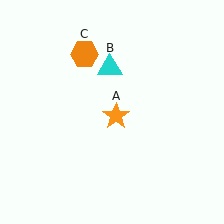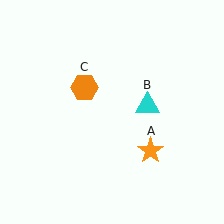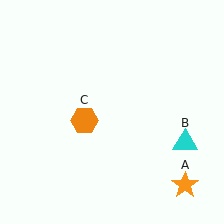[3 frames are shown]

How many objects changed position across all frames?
3 objects changed position: orange star (object A), cyan triangle (object B), orange hexagon (object C).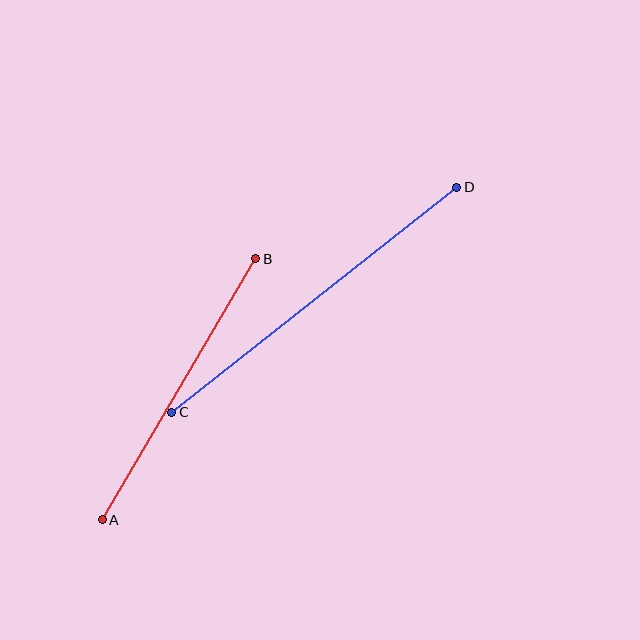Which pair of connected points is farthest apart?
Points C and D are farthest apart.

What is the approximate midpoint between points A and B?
The midpoint is at approximately (179, 389) pixels.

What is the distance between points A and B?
The distance is approximately 303 pixels.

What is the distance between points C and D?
The distance is approximately 363 pixels.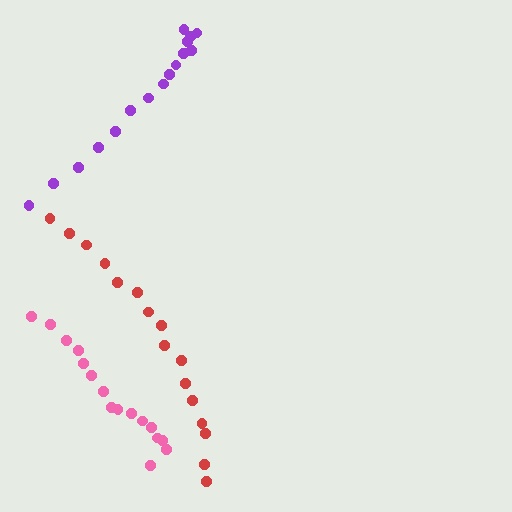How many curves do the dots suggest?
There are 3 distinct paths.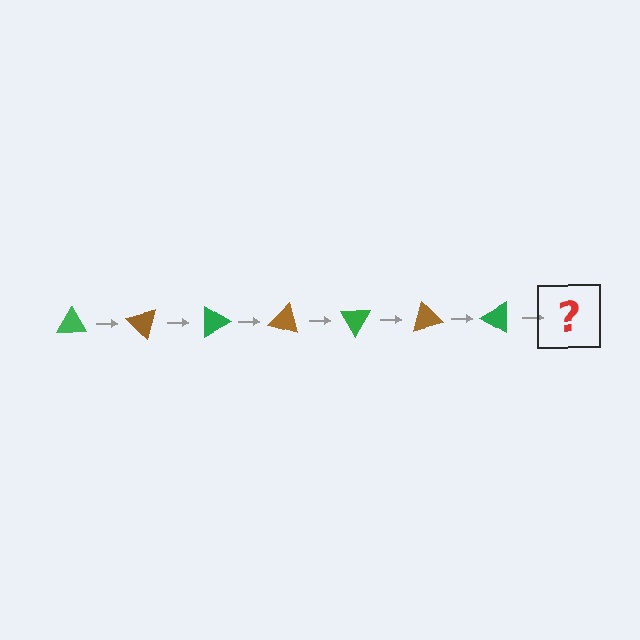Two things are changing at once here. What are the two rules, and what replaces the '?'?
The two rules are that it rotates 45 degrees each step and the color cycles through green and brown. The '?' should be a brown triangle, rotated 315 degrees from the start.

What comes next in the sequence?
The next element should be a brown triangle, rotated 315 degrees from the start.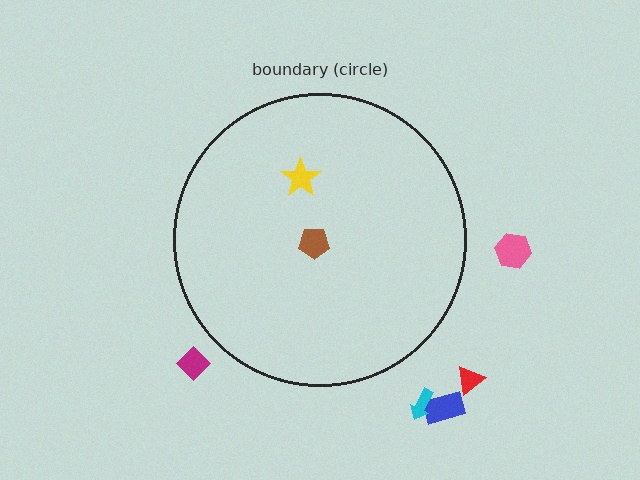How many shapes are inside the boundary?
2 inside, 5 outside.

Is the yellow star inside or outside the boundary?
Inside.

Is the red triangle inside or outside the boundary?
Outside.